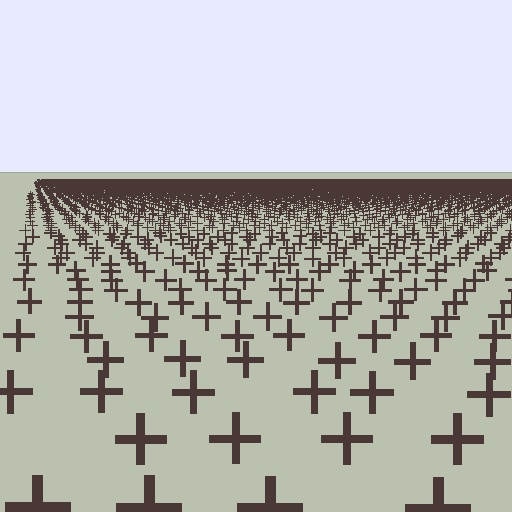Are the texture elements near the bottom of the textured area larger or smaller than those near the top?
Larger. Near the bottom, elements are closer to the viewer and appear at a bigger on-screen size.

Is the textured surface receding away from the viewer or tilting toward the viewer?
The surface is receding away from the viewer. Texture elements get smaller and denser toward the top.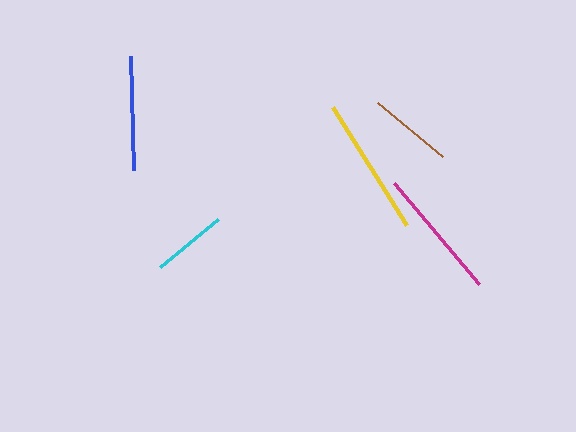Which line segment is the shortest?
The cyan line is the shortest at approximately 75 pixels.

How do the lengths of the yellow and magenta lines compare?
The yellow and magenta lines are approximately the same length.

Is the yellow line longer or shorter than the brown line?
The yellow line is longer than the brown line.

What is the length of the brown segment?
The brown segment is approximately 84 pixels long.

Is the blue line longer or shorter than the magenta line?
The magenta line is longer than the blue line.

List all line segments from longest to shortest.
From longest to shortest: yellow, magenta, blue, brown, cyan.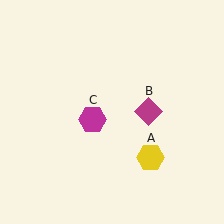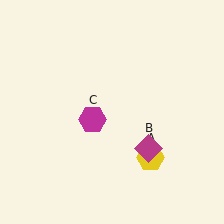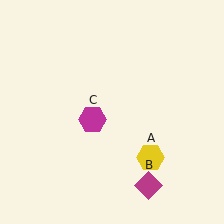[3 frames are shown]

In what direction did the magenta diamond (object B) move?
The magenta diamond (object B) moved down.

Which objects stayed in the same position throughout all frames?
Yellow hexagon (object A) and magenta hexagon (object C) remained stationary.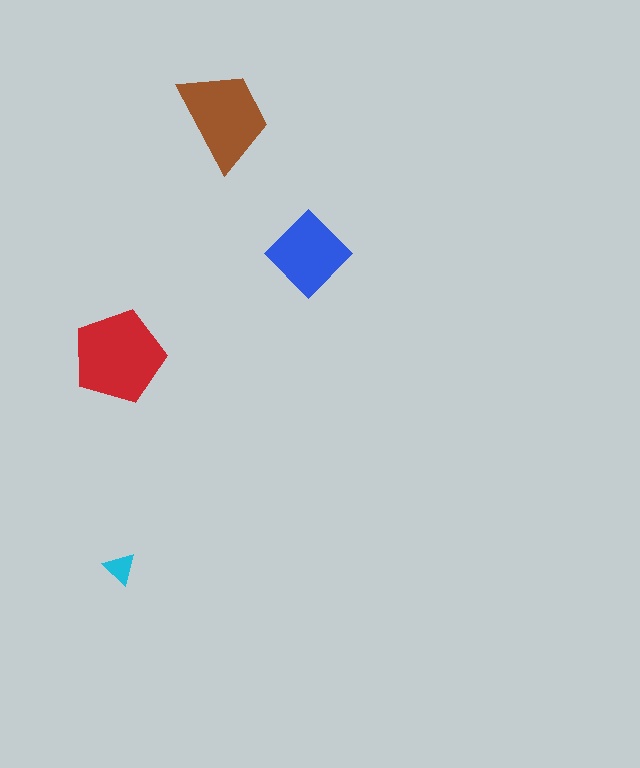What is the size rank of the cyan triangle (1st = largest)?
4th.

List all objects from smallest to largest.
The cyan triangle, the blue diamond, the brown trapezoid, the red pentagon.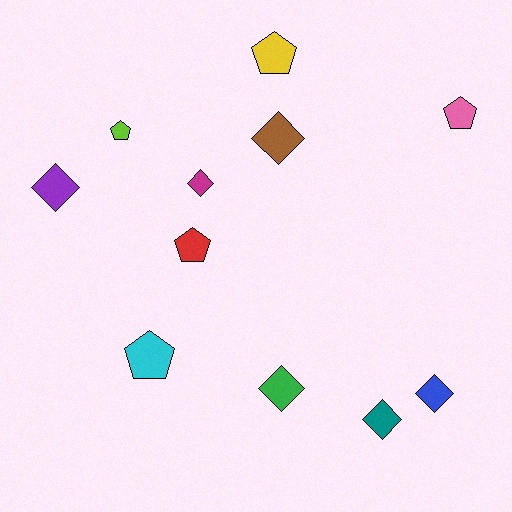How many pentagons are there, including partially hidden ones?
There are 5 pentagons.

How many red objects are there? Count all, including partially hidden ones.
There is 1 red object.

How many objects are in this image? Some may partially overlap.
There are 11 objects.